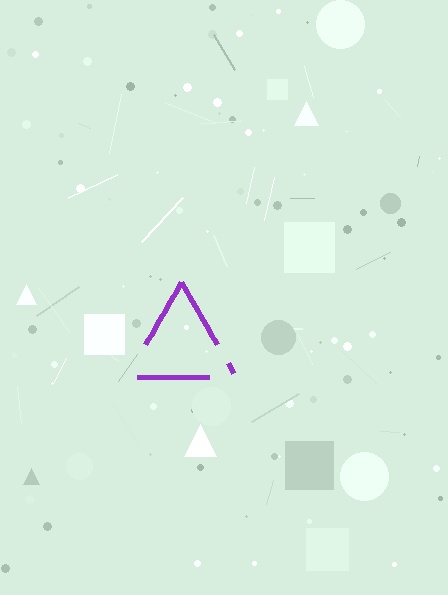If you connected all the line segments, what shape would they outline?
They would outline a triangle.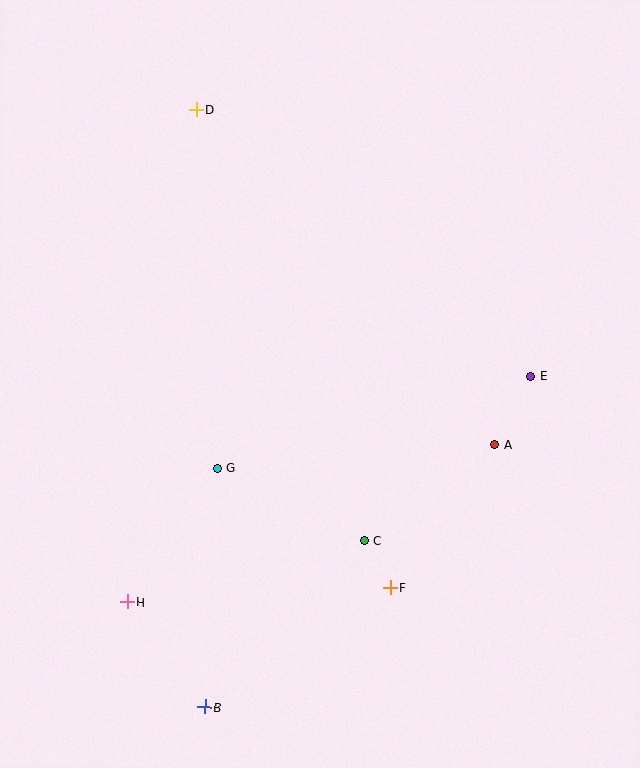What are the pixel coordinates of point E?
Point E is at (531, 376).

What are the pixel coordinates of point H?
Point H is at (127, 602).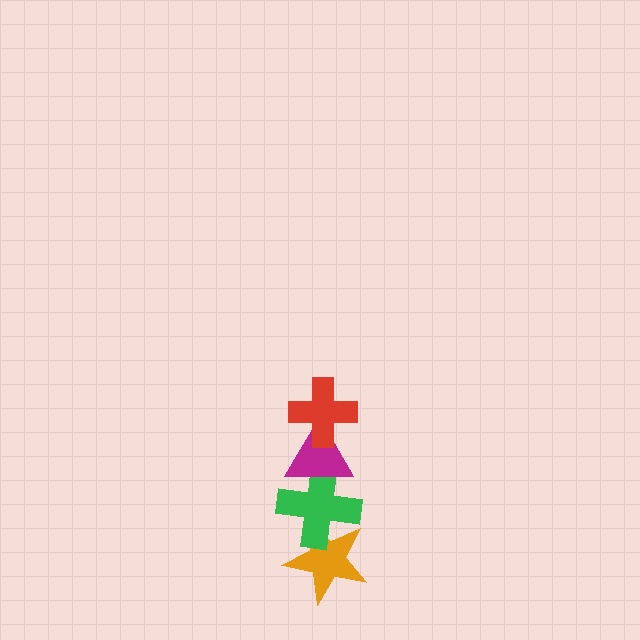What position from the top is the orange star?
The orange star is 4th from the top.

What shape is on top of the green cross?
The magenta triangle is on top of the green cross.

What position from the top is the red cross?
The red cross is 1st from the top.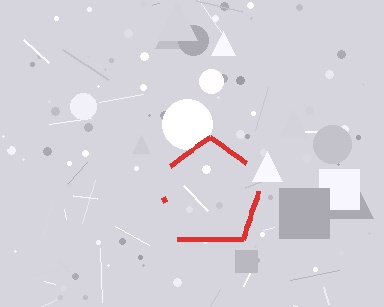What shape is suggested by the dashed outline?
The dashed outline suggests a pentagon.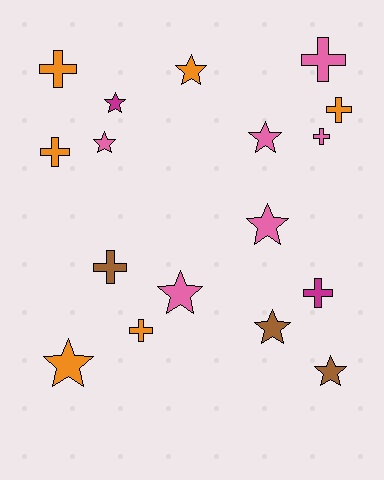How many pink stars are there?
There are 4 pink stars.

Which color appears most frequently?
Pink, with 6 objects.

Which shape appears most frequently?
Star, with 9 objects.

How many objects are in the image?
There are 17 objects.